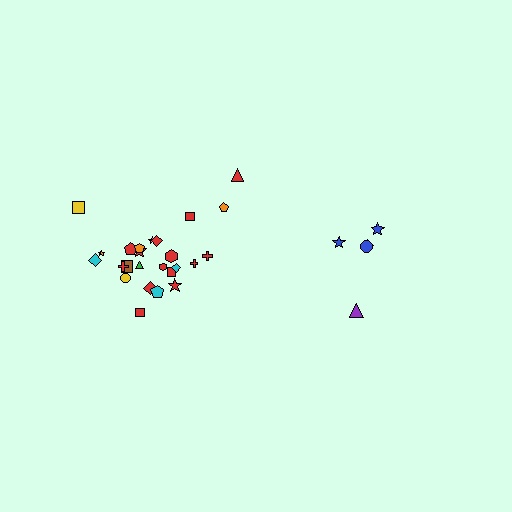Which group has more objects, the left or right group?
The left group.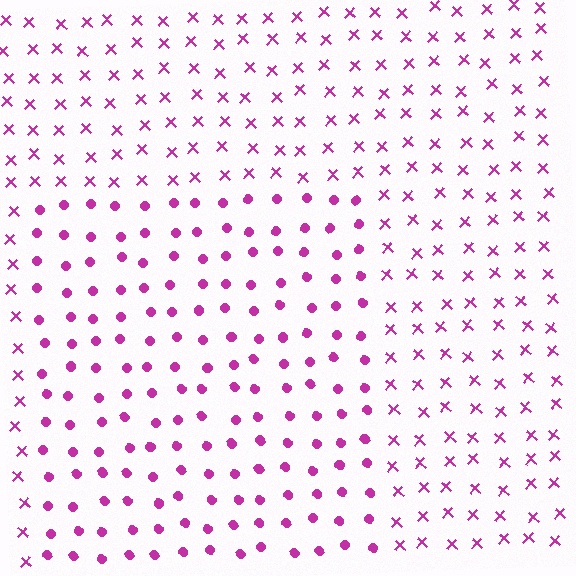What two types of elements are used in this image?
The image uses circles inside the rectangle region and X marks outside it.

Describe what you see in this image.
The image is filled with small magenta elements arranged in a uniform grid. A rectangle-shaped region contains circles, while the surrounding area contains X marks. The boundary is defined purely by the change in element shape.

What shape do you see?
I see a rectangle.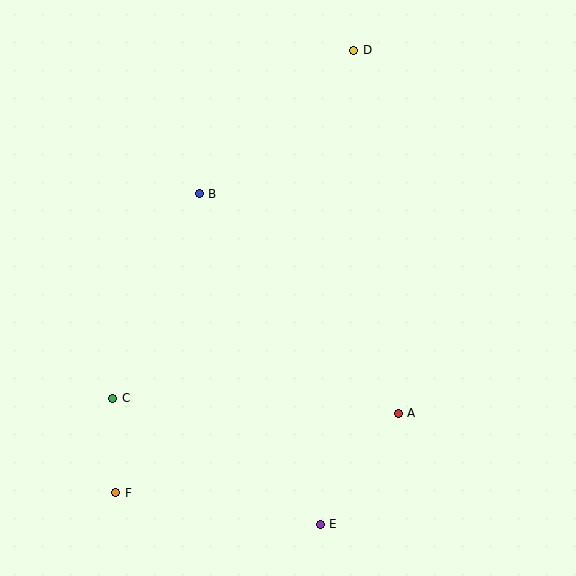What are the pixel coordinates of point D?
Point D is at (354, 50).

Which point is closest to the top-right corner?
Point D is closest to the top-right corner.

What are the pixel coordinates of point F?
Point F is at (116, 493).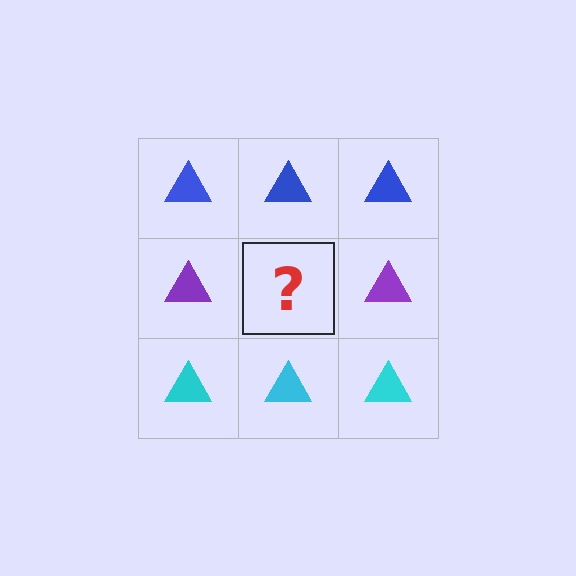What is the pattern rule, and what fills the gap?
The rule is that each row has a consistent color. The gap should be filled with a purple triangle.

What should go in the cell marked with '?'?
The missing cell should contain a purple triangle.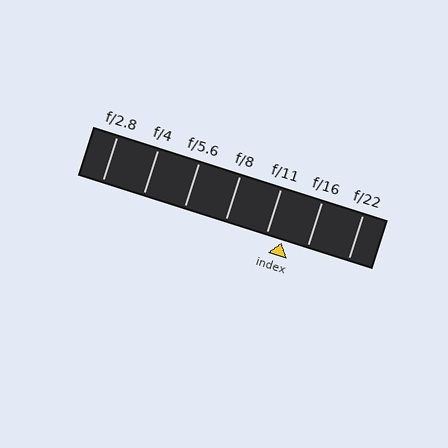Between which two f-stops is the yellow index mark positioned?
The index mark is between f/11 and f/16.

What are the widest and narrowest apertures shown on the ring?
The widest aperture shown is f/2.8 and the narrowest is f/22.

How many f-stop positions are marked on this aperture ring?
There are 7 f-stop positions marked.